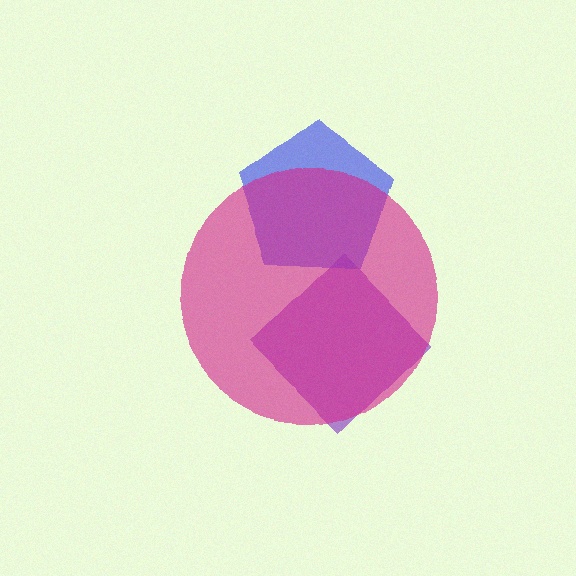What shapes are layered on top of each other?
The layered shapes are: a purple diamond, a blue pentagon, a magenta circle.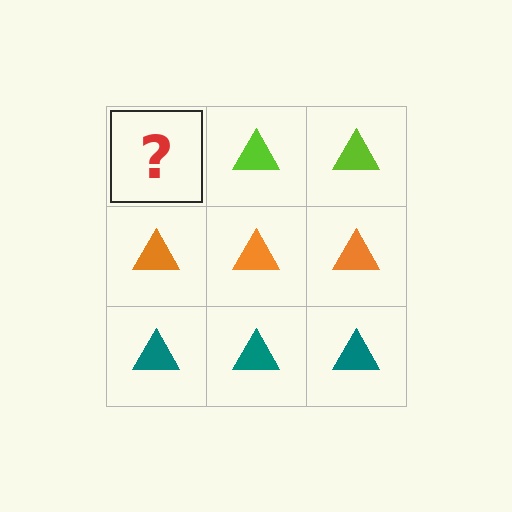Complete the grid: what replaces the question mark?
The question mark should be replaced with a lime triangle.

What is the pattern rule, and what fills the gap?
The rule is that each row has a consistent color. The gap should be filled with a lime triangle.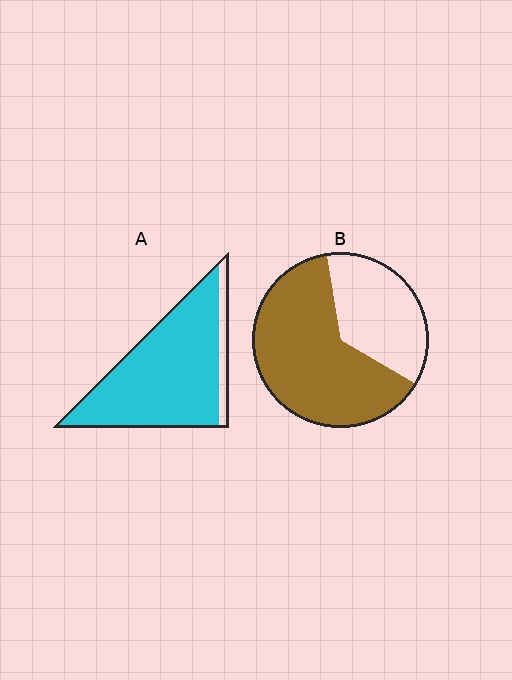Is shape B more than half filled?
Yes.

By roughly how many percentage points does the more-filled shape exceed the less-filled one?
By roughly 25 percentage points (A over B).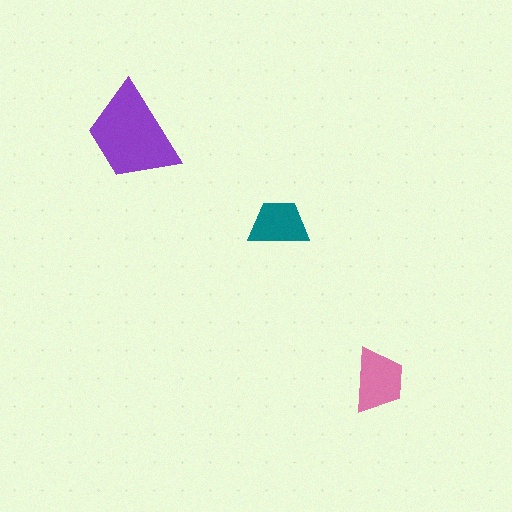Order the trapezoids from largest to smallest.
the purple one, the pink one, the teal one.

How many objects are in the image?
There are 3 objects in the image.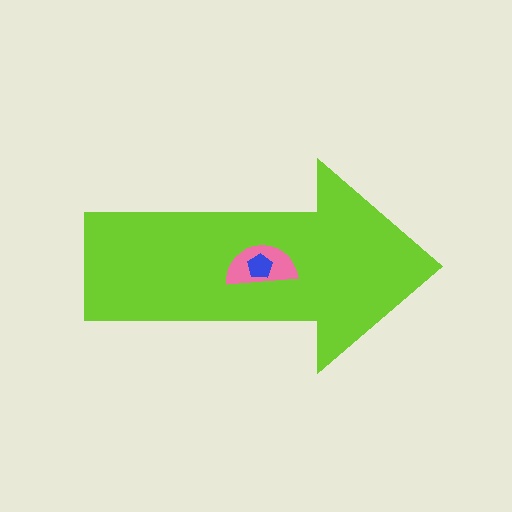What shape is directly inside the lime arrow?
The pink semicircle.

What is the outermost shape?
The lime arrow.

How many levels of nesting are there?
3.